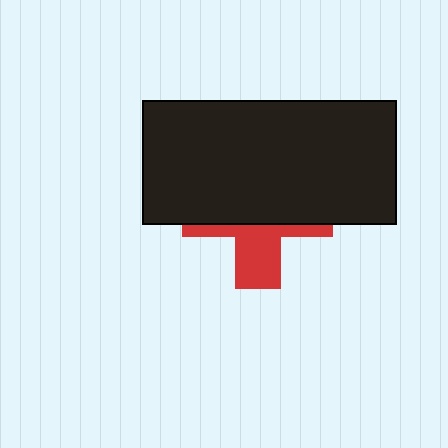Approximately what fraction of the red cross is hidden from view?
Roughly 64% of the red cross is hidden behind the black rectangle.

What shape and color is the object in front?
The object in front is a black rectangle.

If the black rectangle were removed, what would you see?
You would see the complete red cross.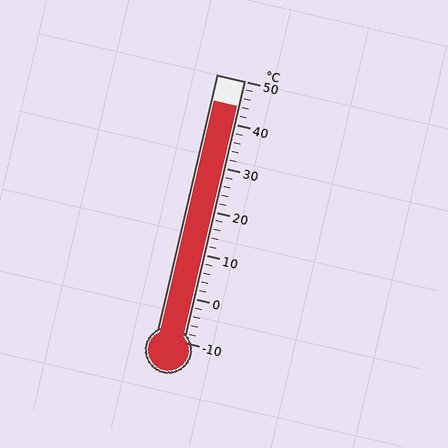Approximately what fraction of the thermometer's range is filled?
The thermometer is filled to approximately 90% of its range.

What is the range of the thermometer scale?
The thermometer scale ranges from -10°C to 50°C.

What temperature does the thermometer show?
The thermometer shows approximately 44°C.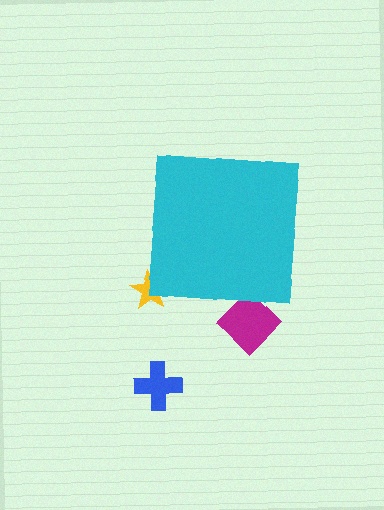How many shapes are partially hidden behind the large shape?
2 shapes are partially hidden.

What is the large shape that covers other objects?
A cyan square.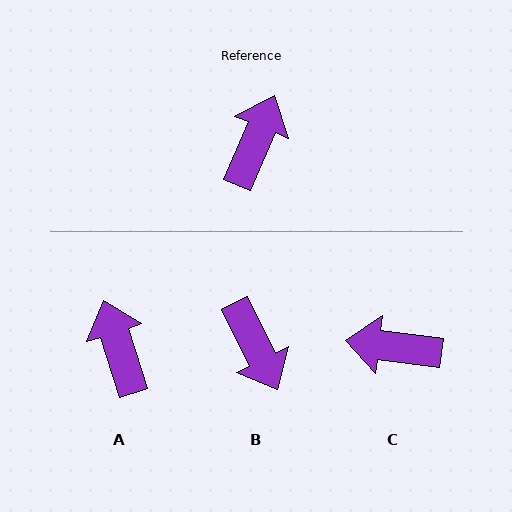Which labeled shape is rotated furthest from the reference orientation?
B, about 131 degrees away.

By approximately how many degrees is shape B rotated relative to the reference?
Approximately 131 degrees clockwise.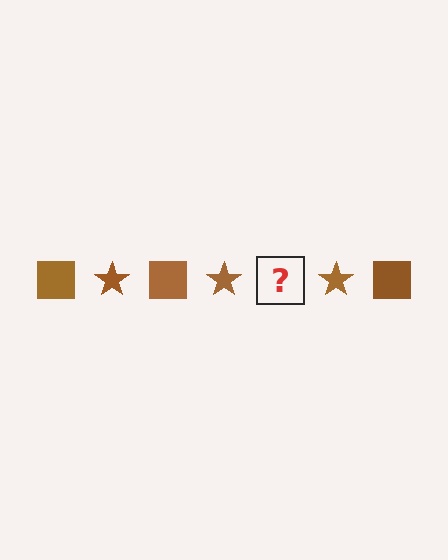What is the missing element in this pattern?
The missing element is a brown square.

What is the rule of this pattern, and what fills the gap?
The rule is that the pattern cycles through square, star shapes in brown. The gap should be filled with a brown square.